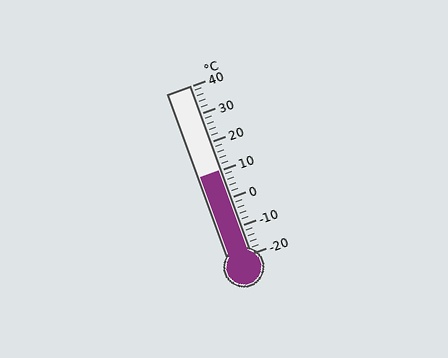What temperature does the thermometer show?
The thermometer shows approximately 10°C.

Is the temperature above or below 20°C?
The temperature is below 20°C.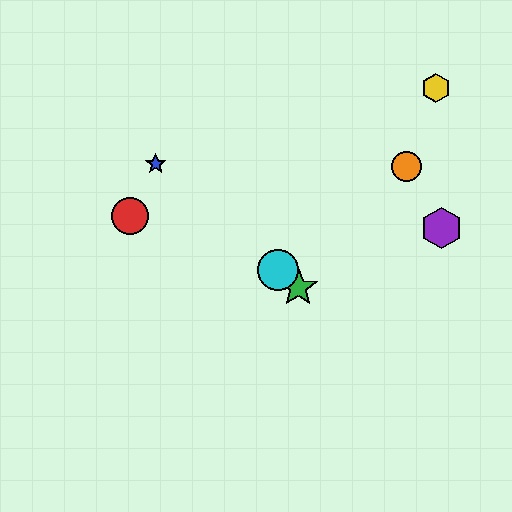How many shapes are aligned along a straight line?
3 shapes (the blue star, the green star, the cyan circle) are aligned along a straight line.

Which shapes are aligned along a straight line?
The blue star, the green star, the cyan circle are aligned along a straight line.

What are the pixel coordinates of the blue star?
The blue star is at (156, 164).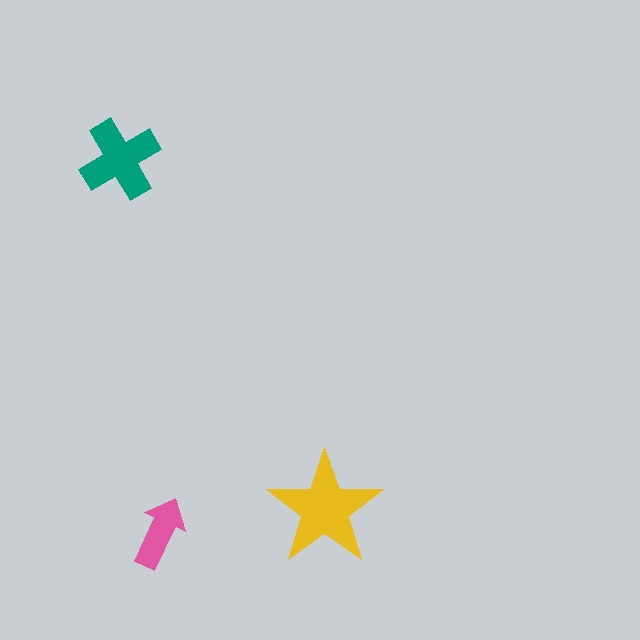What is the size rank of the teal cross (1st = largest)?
2nd.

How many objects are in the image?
There are 3 objects in the image.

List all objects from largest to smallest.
The yellow star, the teal cross, the pink arrow.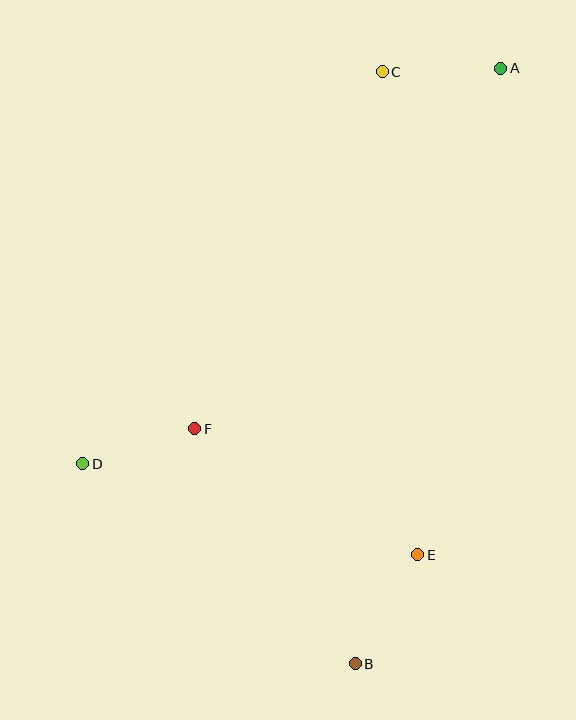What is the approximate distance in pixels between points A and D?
The distance between A and D is approximately 575 pixels.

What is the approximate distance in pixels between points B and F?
The distance between B and F is approximately 285 pixels.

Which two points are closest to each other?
Points D and F are closest to each other.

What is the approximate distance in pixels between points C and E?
The distance between C and E is approximately 484 pixels.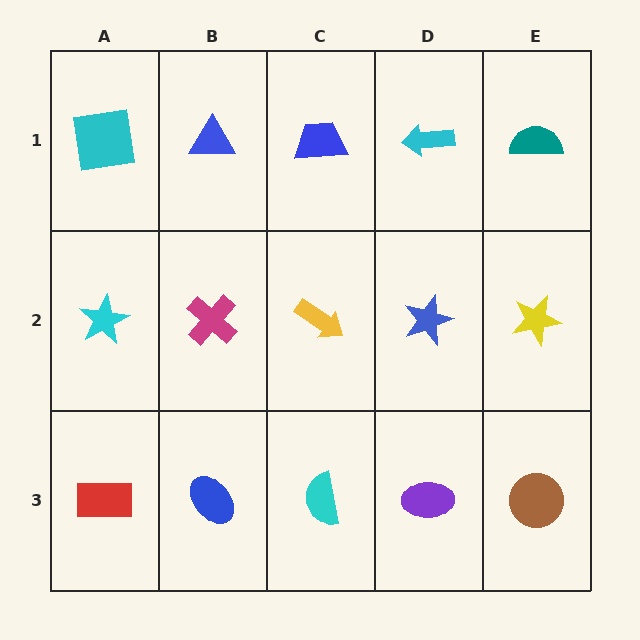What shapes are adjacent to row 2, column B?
A blue triangle (row 1, column B), a blue ellipse (row 3, column B), a cyan star (row 2, column A), a yellow arrow (row 2, column C).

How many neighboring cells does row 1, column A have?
2.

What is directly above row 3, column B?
A magenta cross.